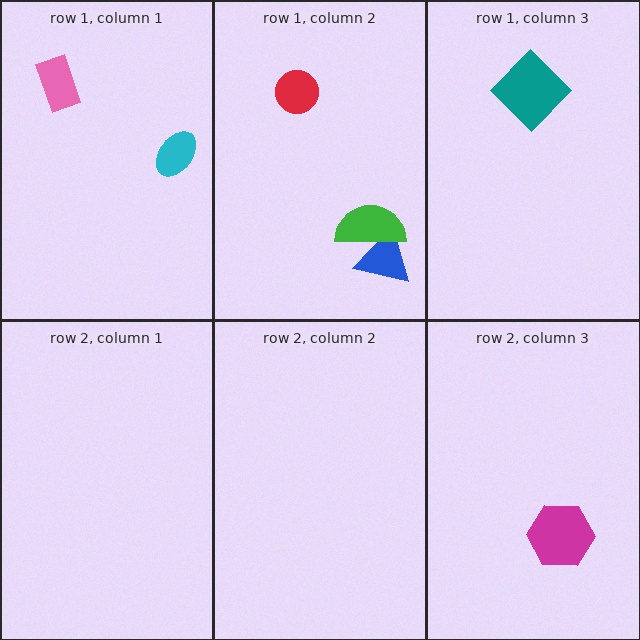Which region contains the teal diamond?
The row 1, column 3 region.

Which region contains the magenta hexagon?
The row 2, column 3 region.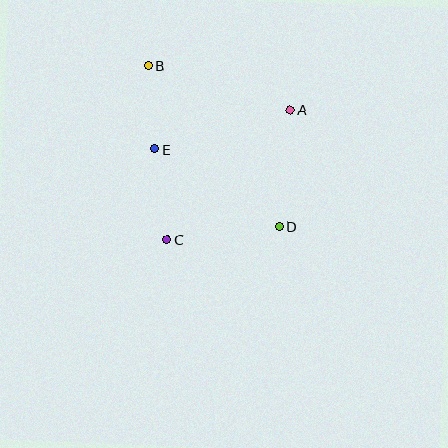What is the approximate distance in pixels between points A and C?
The distance between A and C is approximately 179 pixels.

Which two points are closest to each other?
Points B and E are closest to each other.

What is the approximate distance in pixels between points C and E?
The distance between C and E is approximately 91 pixels.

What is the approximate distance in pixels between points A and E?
The distance between A and E is approximately 141 pixels.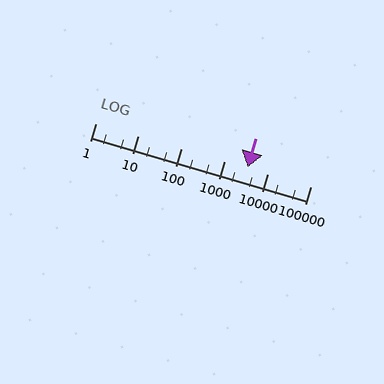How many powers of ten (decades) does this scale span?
The scale spans 5 decades, from 1 to 100000.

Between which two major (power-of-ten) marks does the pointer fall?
The pointer is between 1000 and 10000.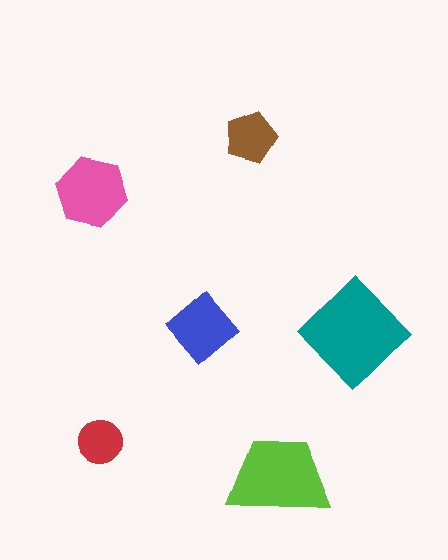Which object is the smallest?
The red circle.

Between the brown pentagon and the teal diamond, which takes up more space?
The teal diamond.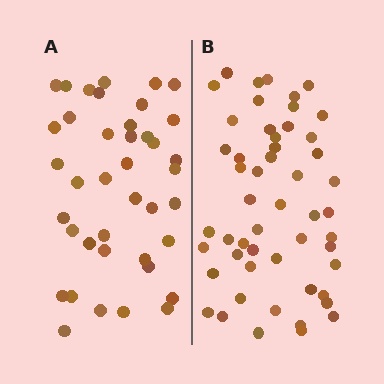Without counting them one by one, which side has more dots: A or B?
Region B (the right region) has more dots.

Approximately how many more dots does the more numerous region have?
Region B has roughly 12 or so more dots than region A.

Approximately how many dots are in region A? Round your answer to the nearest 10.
About 40 dots.